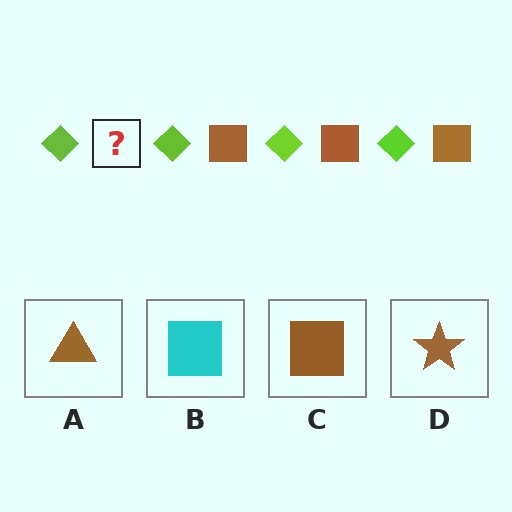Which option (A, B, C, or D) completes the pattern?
C.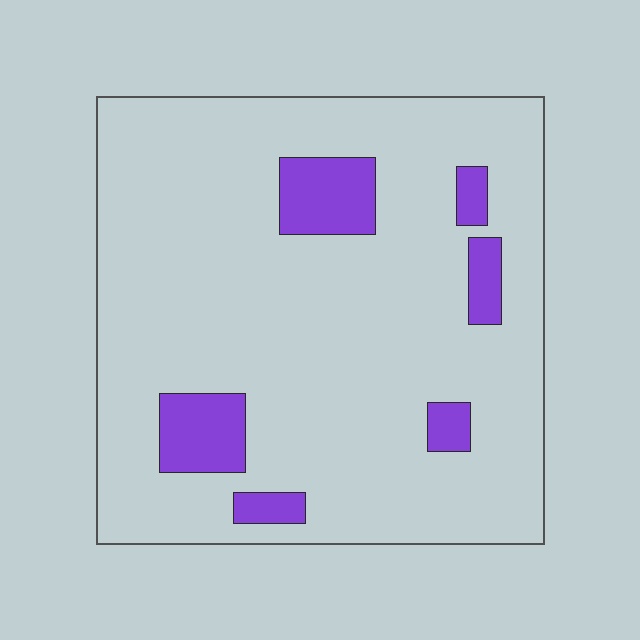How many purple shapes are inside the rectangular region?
6.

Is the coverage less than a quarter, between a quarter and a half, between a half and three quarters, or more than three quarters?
Less than a quarter.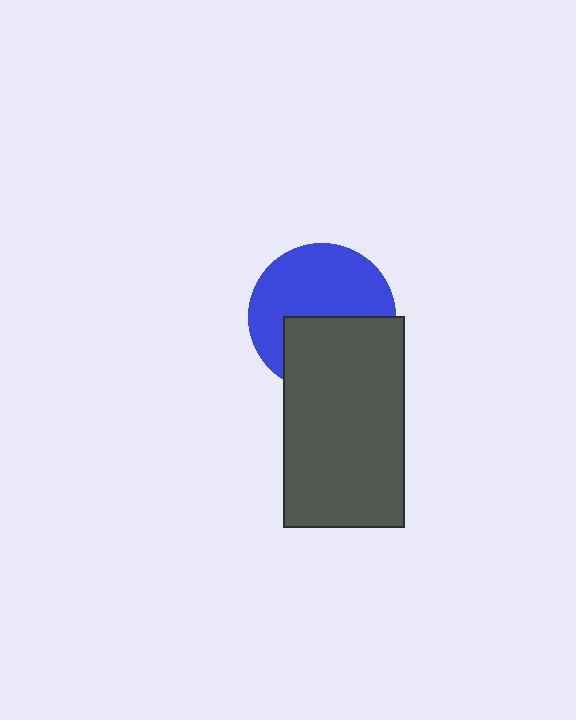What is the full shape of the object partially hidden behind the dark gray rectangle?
The partially hidden object is a blue circle.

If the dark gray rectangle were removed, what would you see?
You would see the complete blue circle.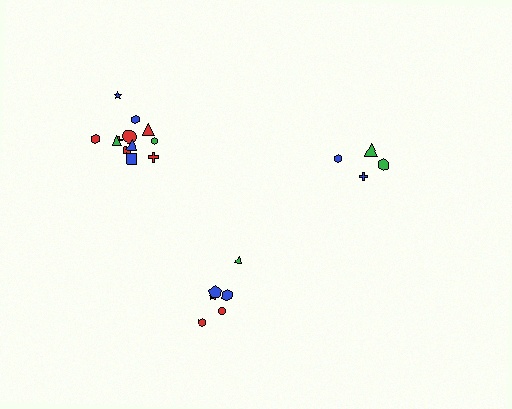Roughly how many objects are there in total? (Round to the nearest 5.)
Roughly 20 objects in total.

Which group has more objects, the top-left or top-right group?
The top-left group.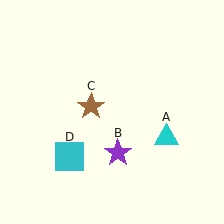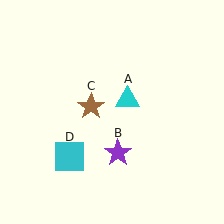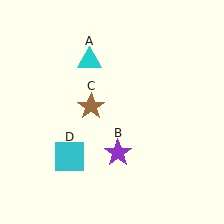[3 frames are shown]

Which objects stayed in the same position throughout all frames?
Purple star (object B) and brown star (object C) and cyan square (object D) remained stationary.